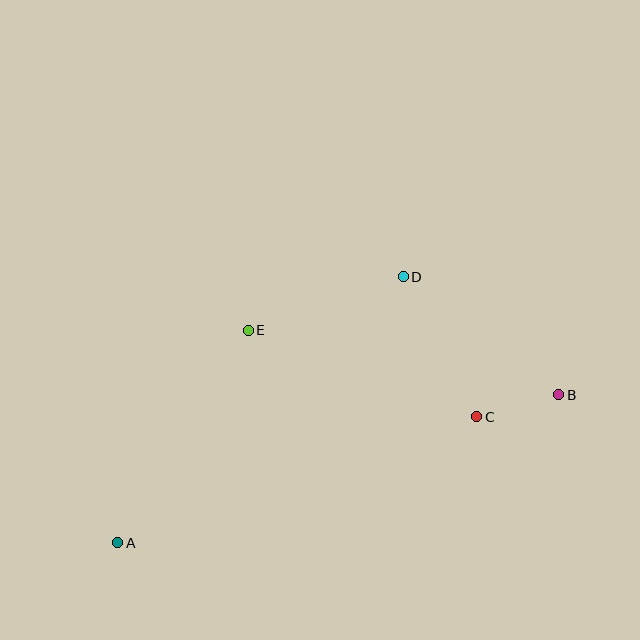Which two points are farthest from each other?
Points A and B are farthest from each other.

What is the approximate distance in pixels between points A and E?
The distance between A and E is approximately 250 pixels.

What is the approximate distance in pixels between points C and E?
The distance between C and E is approximately 244 pixels.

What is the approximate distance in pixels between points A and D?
The distance between A and D is approximately 390 pixels.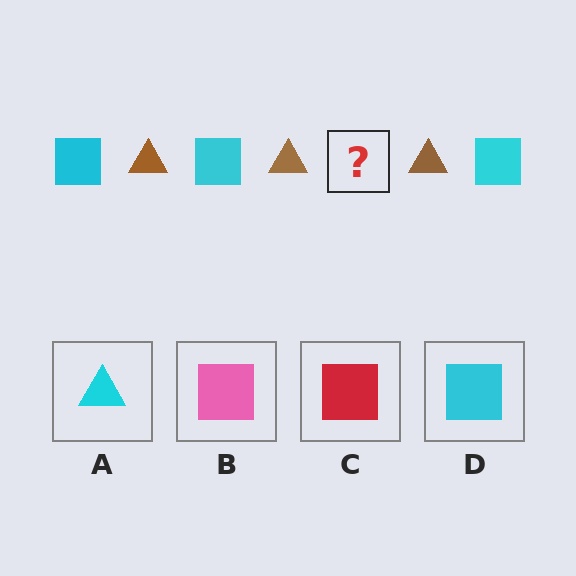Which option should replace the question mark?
Option D.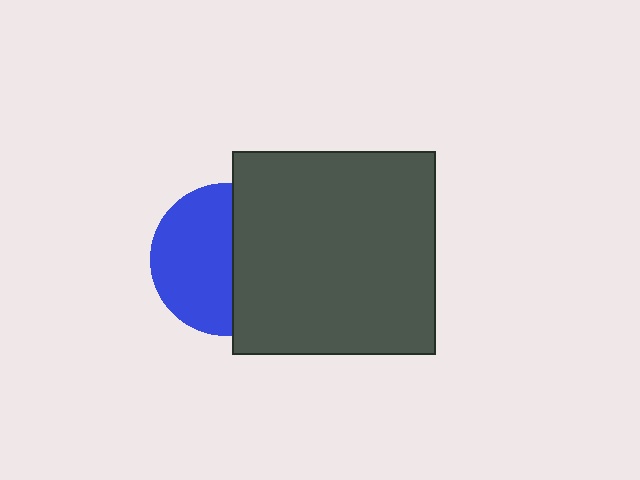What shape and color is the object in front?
The object in front is a dark gray square.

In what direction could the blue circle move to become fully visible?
The blue circle could move left. That would shift it out from behind the dark gray square entirely.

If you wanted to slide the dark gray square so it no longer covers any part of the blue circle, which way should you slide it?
Slide it right — that is the most direct way to separate the two shapes.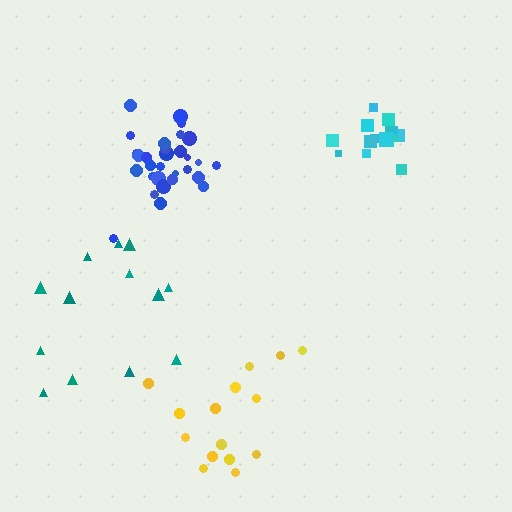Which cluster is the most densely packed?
Blue.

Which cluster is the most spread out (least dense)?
Teal.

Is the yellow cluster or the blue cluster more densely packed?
Blue.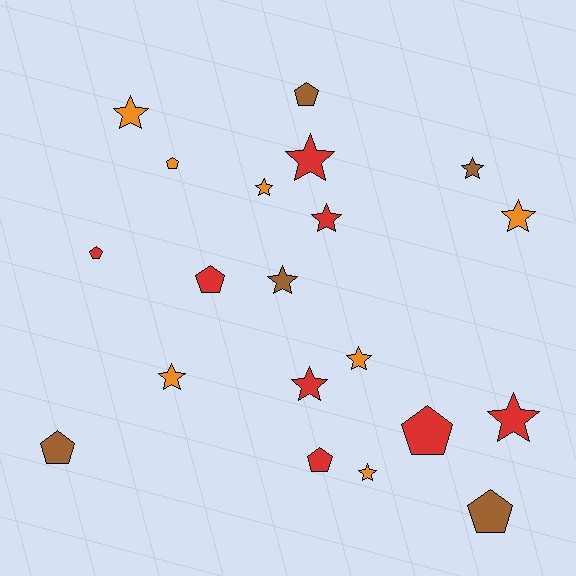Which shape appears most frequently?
Star, with 12 objects.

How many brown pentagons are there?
There are 3 brown pentagons.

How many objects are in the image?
There are 20 objects.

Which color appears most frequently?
Red, with 8 objects.